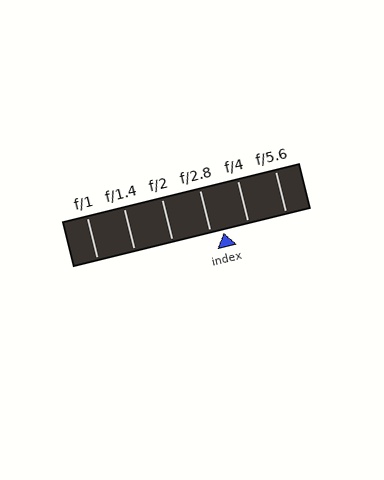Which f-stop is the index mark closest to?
The index mark is closest to f/2.8.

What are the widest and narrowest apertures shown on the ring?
The widest aperture shown is f/1 and the narrowest is f/5.6.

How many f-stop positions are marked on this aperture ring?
There are 6 f-stop positions marked.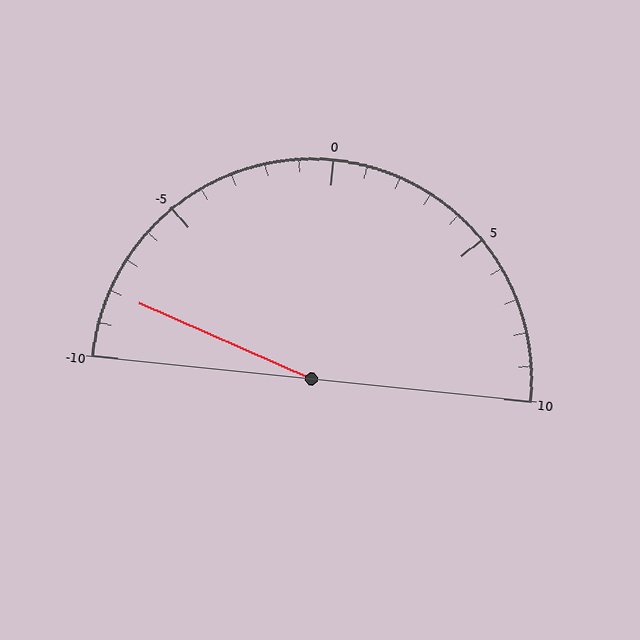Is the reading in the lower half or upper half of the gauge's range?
The reading is in the lower half of the range (-10 to 10).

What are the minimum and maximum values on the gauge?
The gauge ranges from -10 to 10.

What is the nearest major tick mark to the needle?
The nearest major tick mark is -10.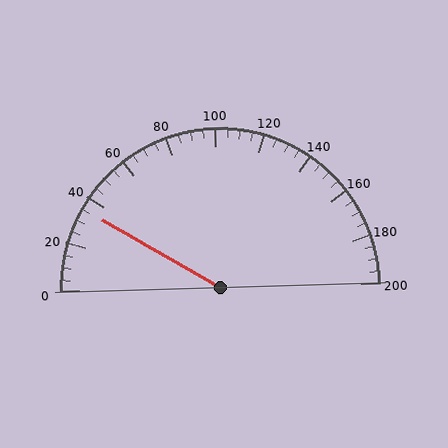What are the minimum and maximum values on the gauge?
The gauge ranges from 0 to 200.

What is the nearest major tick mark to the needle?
The nearest major tick mark is 40.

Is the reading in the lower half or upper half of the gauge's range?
The reading is in the lower half of the range (0 to 200).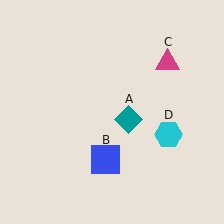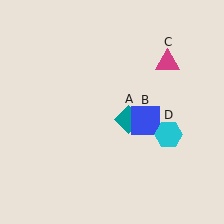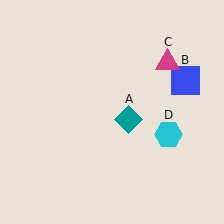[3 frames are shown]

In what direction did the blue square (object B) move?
The blue square (object B) moved up and to the right.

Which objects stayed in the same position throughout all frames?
Teal diamond (object A) and magenta triangle (object C) and cyan hexagon (object D) remained stationary.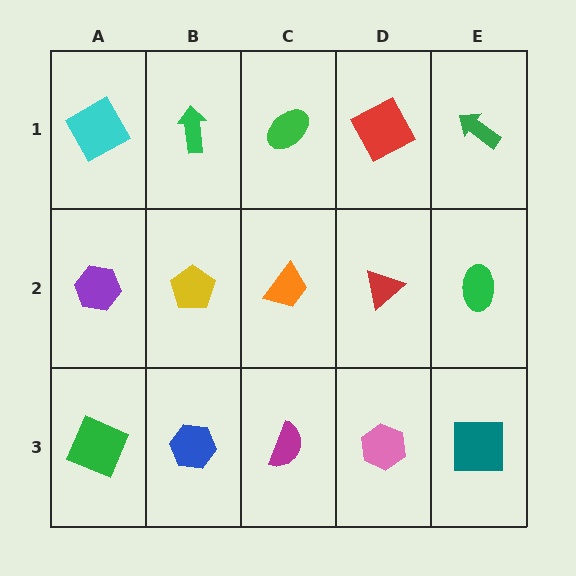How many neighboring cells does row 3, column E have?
2.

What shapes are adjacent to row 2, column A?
A cyan diamond (row 1, column A), a green square (row 3, column A), a yellow pentagon (row 2, column B).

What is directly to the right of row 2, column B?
An orange trapezoid.